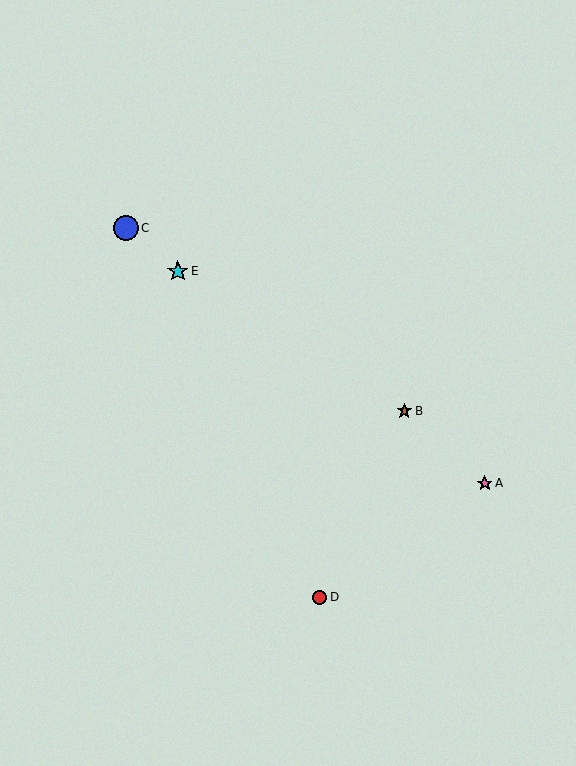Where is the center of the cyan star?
The center of the cyan star is at (178, 271).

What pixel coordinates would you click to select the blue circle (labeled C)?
Click at (126, 228) to select the blue circle C.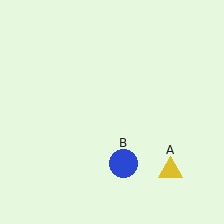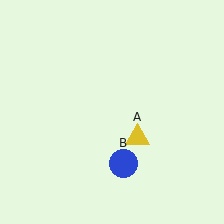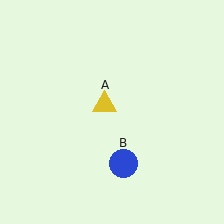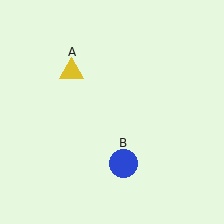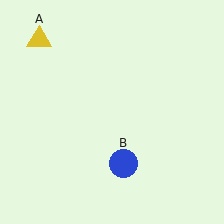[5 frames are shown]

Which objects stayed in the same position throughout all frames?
Blue circle (object B) remained stationary.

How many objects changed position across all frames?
1 object changed position: yellow triangle (object A).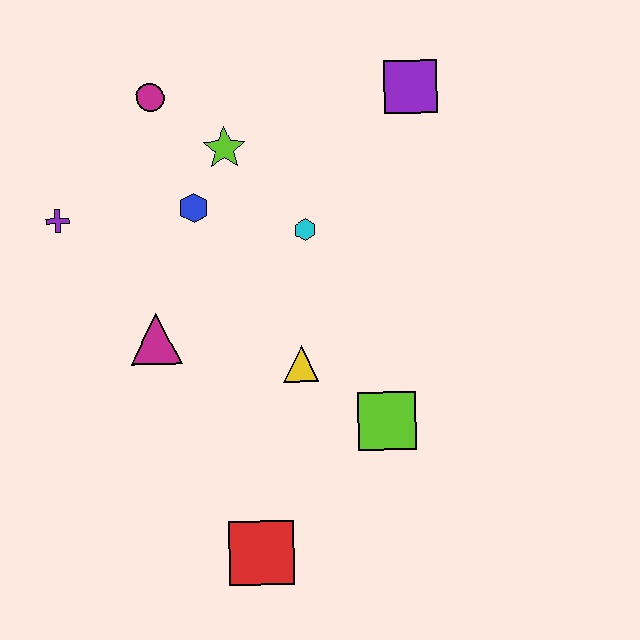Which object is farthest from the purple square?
The red square is farthest from the purple square.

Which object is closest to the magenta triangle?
The blue hexagon is closest to the magenta triangle.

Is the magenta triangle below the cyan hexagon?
Yes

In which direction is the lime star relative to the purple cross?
The lime star is to the right of the purple cross.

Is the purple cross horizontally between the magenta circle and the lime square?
No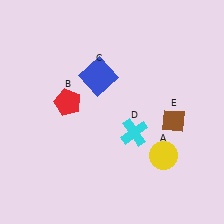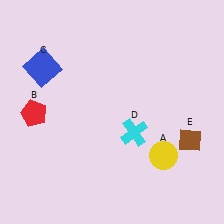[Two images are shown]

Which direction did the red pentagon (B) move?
The red pentagon (B) moved left.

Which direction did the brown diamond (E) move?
The brown diamond (E) moved down.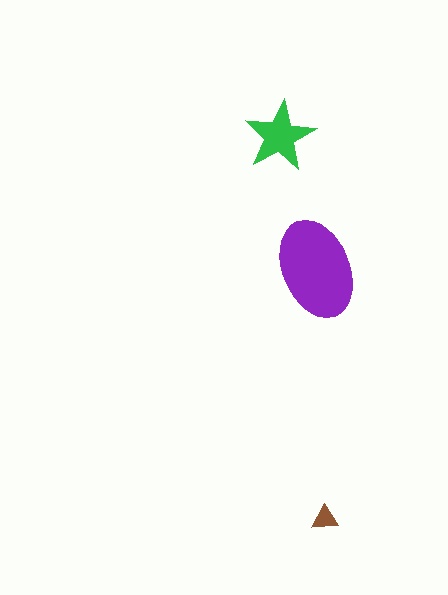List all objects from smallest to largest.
The brown triangle, the green star, the purple ellipse.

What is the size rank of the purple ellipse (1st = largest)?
1st.